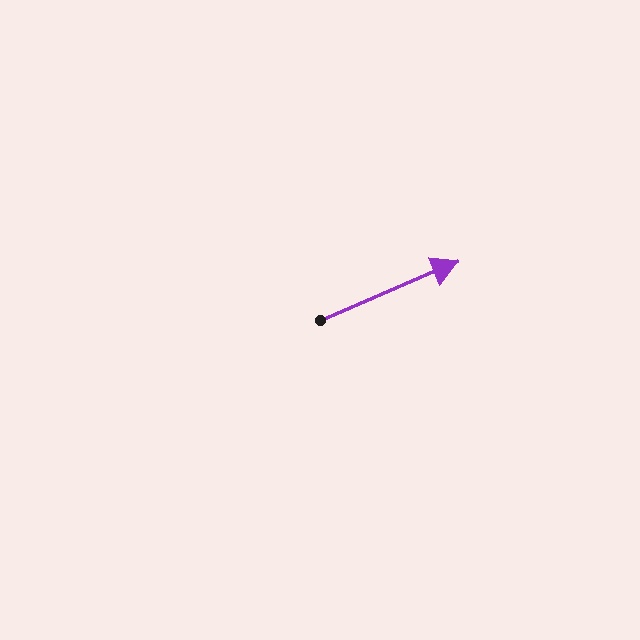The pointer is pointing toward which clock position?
Roughly 2 o'clock.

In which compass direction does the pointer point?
Northeast.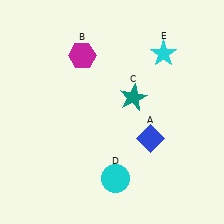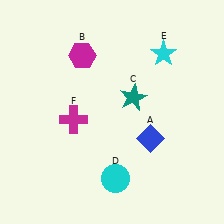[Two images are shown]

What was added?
A magenta cross (F) was added in Image 2.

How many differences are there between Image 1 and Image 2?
There is 1 difference between the two images.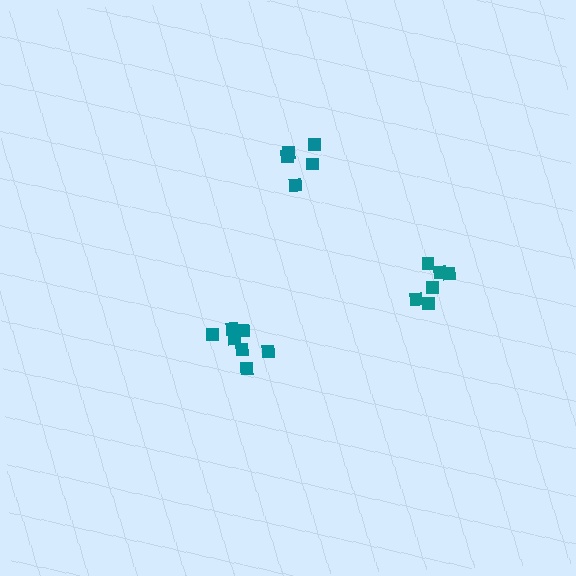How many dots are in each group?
Group 1: 5 dots, Group 2: 7 dots, Group 3: 6 dots (18 total).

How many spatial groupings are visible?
There are 3 spatial groupings.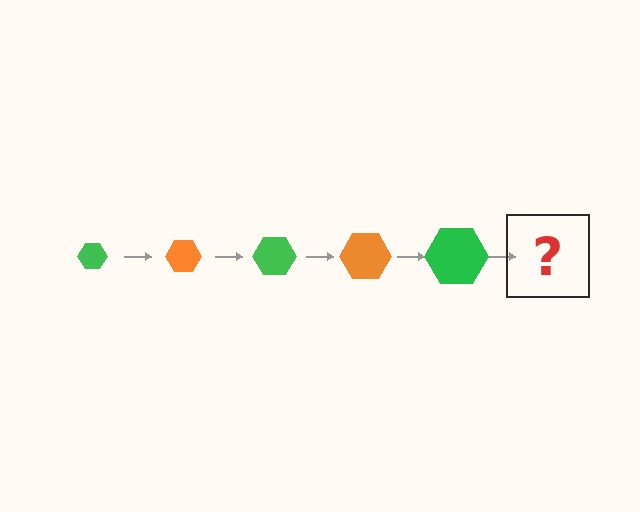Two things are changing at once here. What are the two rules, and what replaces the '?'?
The two rules are that the hexagon grows larger each step and the color cycles through green and orange. The '?' should be an orange hexagon, larger than the previous one.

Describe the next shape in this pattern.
It should be an orange hexagon, larger than the previous one.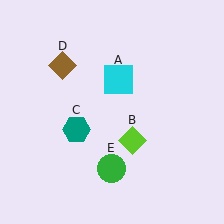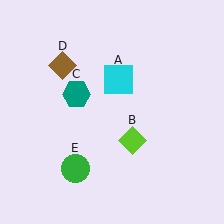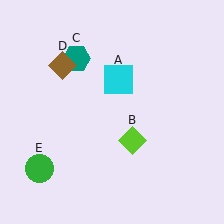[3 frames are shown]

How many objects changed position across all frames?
2 objects changed position: teal hexagon (object C), green circle (object E).